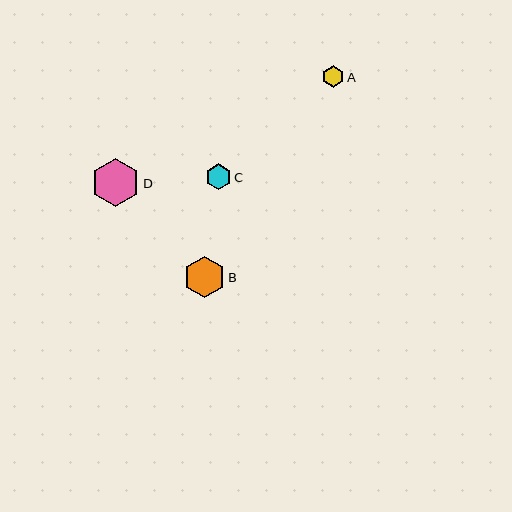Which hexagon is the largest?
Hexagon D is the largest with a size of approximately 48 pixels.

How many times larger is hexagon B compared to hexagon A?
Hexagon B is approximately 1.9 times the size of hexagon A.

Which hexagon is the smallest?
Hexagon A is the smallest with a size of approximately 22 pixels.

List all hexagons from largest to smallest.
From largest to smallest: D, B, C, A.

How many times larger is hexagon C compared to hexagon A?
Hexagon C is approximately 1.2 times the size of hexagon A.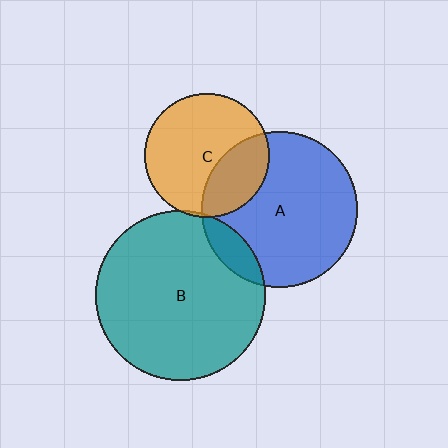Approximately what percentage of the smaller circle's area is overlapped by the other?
Approximately 5%.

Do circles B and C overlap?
Yes.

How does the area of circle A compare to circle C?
Approximately 1.6 times.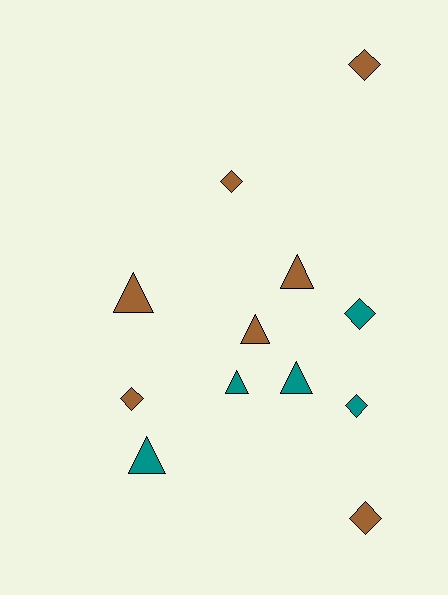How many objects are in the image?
There are 12 objects.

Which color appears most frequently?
Brown, with 7 objects.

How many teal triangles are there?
There are 3 teal triangles.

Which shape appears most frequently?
Diamond, with 6 objects.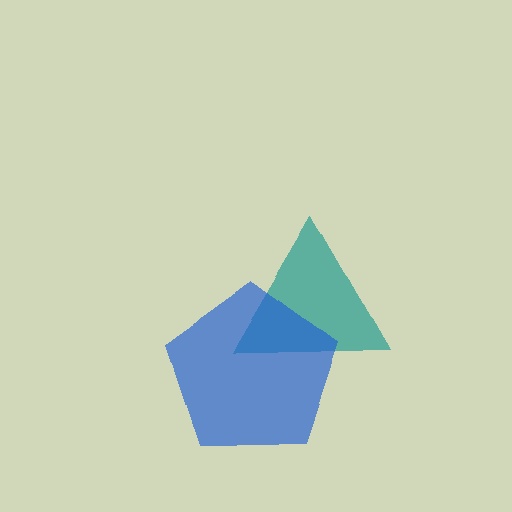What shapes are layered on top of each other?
The layered shapes are: a teal triangle, a blue pentagon.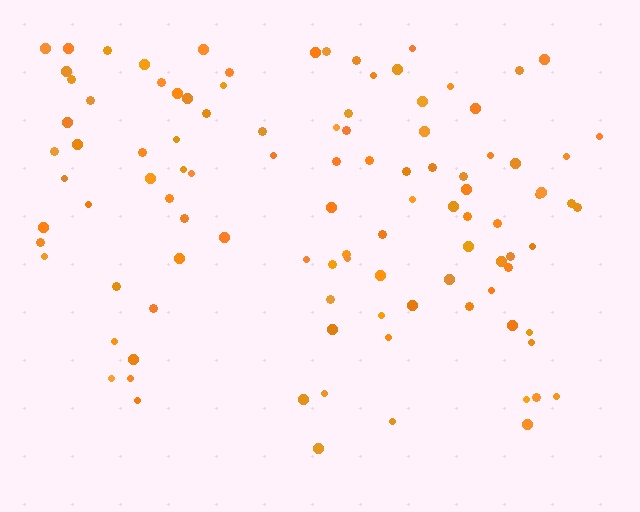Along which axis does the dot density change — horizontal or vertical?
Vertical.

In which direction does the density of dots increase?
From bottom to top, with the top side densest.